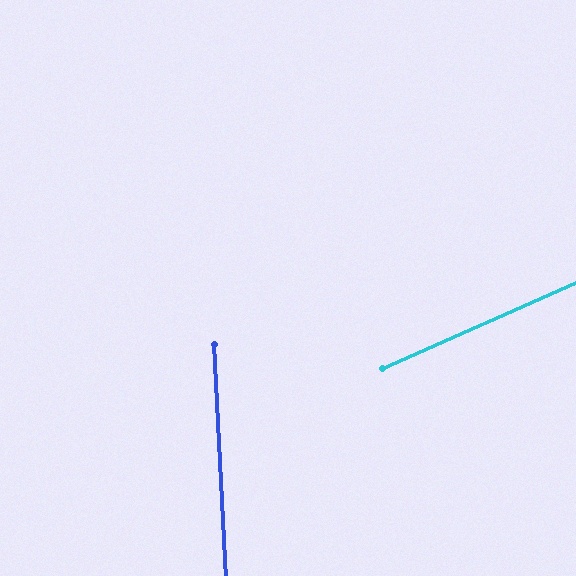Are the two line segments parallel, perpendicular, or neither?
Neither parallel nor perpendicular — they differ by about 69°.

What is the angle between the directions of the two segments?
Approximately 69 degrees.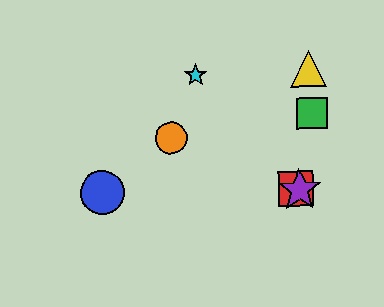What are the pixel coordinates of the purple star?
The purple star is at (300, 190).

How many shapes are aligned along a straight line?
3 shapes (the red square, the purple star, the orange circle) are aligned along a straight line.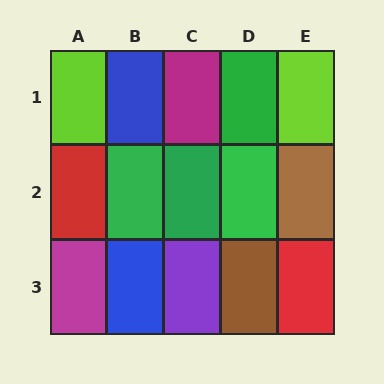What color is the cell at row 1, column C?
Magenta.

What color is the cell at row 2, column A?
Red.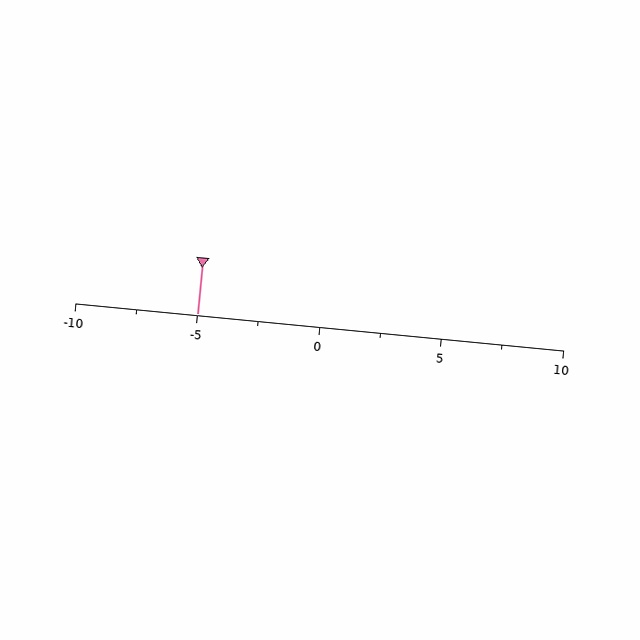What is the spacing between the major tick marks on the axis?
The major ticks are spaced 5 apart.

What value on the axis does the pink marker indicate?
The marker indicates approximately -5.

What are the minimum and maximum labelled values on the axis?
The axis runs from -10 to 10.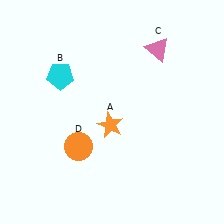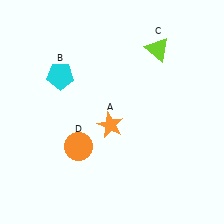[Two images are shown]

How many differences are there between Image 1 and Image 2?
There is 1 difference between the two images.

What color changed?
The triangle (C) changed from pink in Image 1 to lime in Image 2.